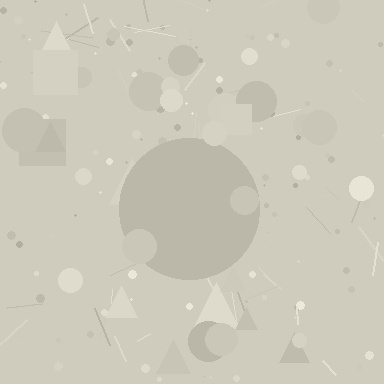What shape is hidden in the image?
A circle is hidden in the image.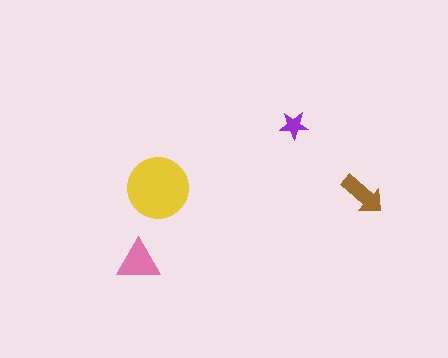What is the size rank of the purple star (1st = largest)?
4th.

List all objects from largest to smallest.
The yellow circle, the pink triangle, the brown arrow, the purple star.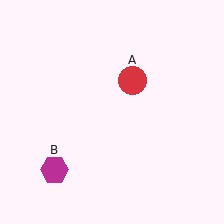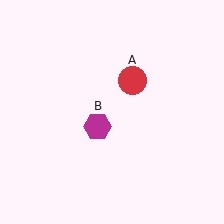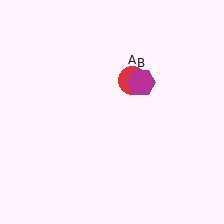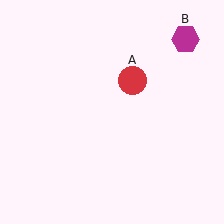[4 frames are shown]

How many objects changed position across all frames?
1 object changed position: magenta hexagon (object B).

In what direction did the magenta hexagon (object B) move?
The magenta hexagon (object B) moved up and to the right.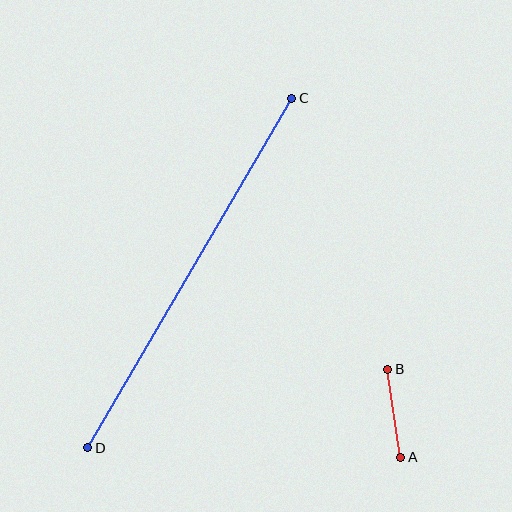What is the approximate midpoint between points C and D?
The midpoint is at approximately (190, 273) pixels.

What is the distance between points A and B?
The distance is approximately 89 pixels.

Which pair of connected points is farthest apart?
Points C and D are farthest apart.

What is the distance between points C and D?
The distance is approximately 405 pixels.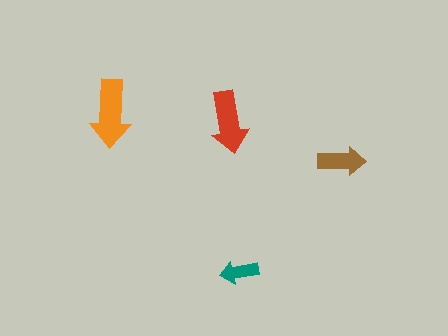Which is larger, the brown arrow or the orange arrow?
The orange one.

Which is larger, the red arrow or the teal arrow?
The red one.